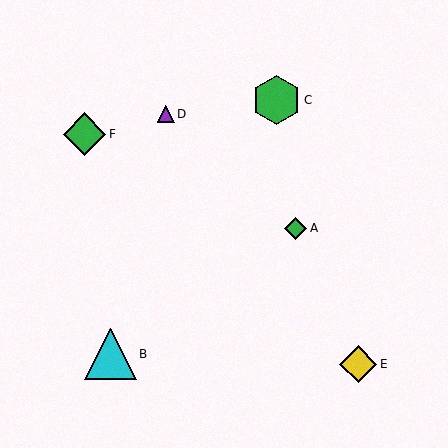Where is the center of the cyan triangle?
The center of the cyan triangle is at (111, 354).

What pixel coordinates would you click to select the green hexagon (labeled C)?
Click at (277, 100) to select the green hexagon C.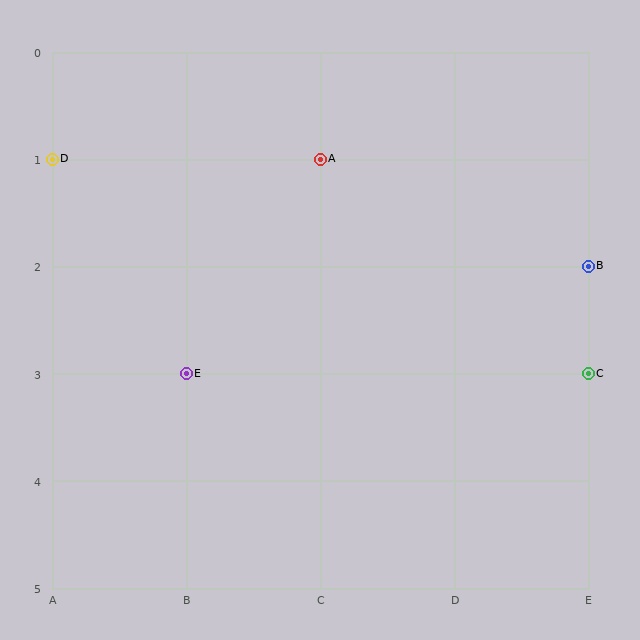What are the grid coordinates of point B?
Point B is at grid coordinates (E, 2).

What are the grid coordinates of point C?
Point C is at grid coordinates (E, 3).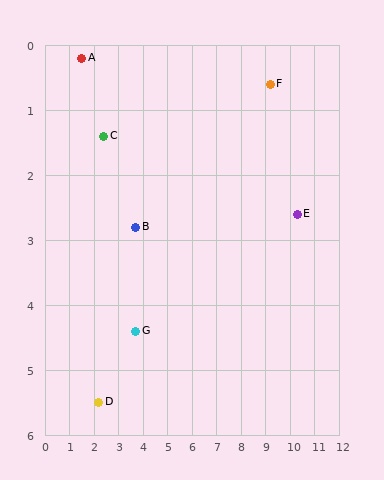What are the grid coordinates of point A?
Point A is at approximately (1.5, 0.2).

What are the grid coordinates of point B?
Point B is at approximately (3.7, 2.8).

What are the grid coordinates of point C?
Point C is at approximately (2.4, 1.4).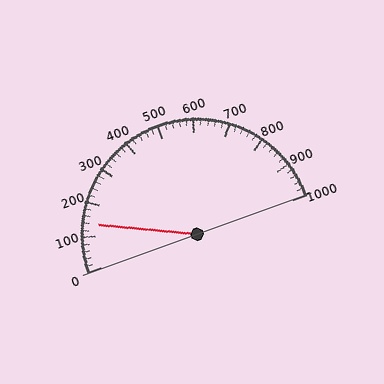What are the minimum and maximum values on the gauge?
The gauge ranges from 0 to 1000.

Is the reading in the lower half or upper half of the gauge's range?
The reading is in the lower half of the range (0 to 1000).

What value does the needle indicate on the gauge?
The needle indicates approximately 140.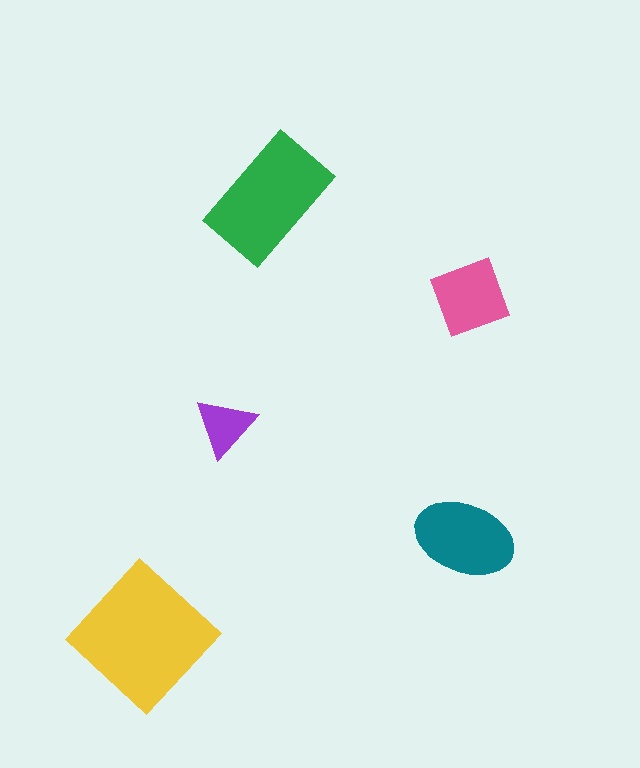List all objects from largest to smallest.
The yellow diamond, the green rectangle, the teal ellipse, the pink diamond, the purple triangle.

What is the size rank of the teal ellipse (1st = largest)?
3rd.